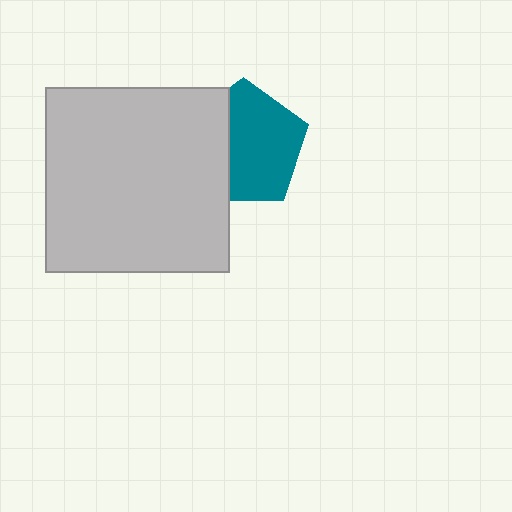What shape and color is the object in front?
The object in front is a light gray square.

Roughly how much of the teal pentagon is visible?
About half of it is visible (roughly 65%).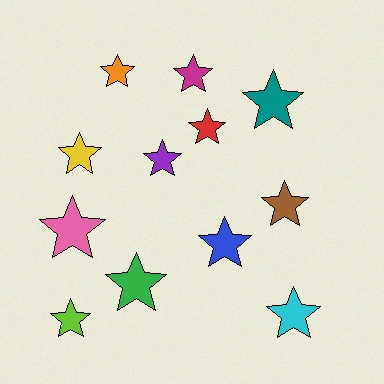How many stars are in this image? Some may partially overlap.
There are 12 stars.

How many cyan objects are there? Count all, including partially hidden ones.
There is 1 cyan object.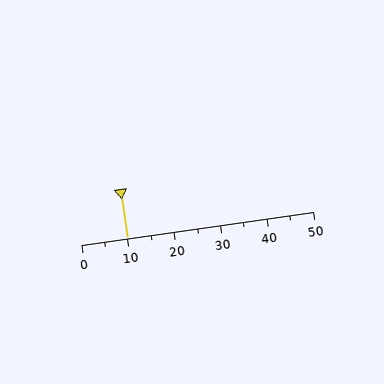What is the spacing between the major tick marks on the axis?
The major ticks are spaced 10 apart.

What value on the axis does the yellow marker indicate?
The marker indicates approximately 10.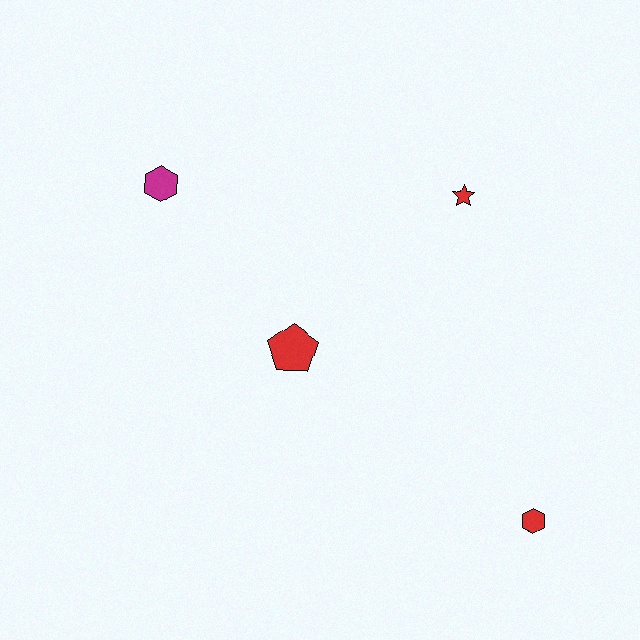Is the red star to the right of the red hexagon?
No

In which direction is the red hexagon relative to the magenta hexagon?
The red hexagon is to the right of the magenta hexagon.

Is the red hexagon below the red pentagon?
Yes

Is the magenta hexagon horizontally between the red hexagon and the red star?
No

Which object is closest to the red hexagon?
The red pentagon is closest to the red hexagon.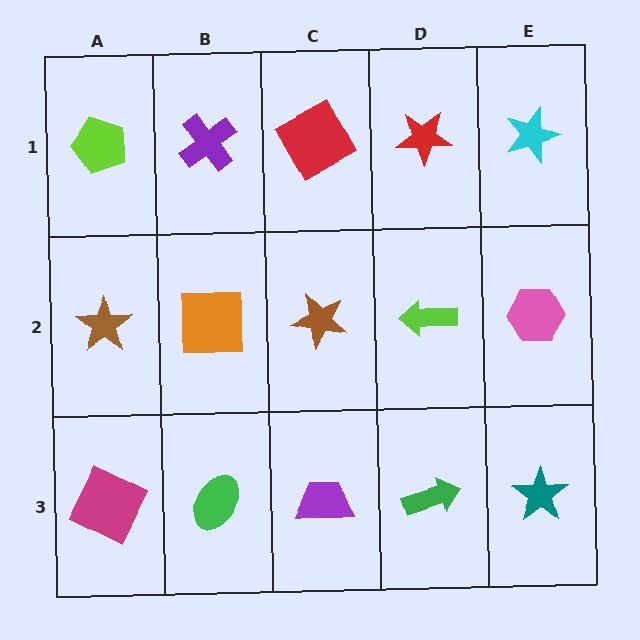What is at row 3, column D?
A green arrow.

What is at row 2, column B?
An orange square.